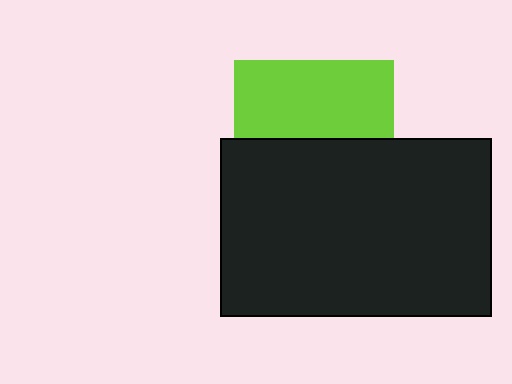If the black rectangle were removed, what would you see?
You would see the complete lime square.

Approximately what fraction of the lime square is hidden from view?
Roughly 51% of the lime square is hidden behind the black rectangle.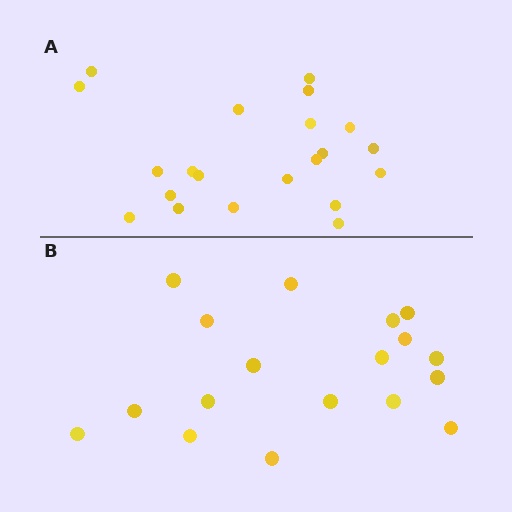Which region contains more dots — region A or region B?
Region A (the top region) has more dots.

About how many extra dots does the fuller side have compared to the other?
Region A has just a few more — roughly 2 or 3 more dots than region B.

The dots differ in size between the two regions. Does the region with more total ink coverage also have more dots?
No. Region B has more total ink coverage because its dots are larger, but region A actually contains more individual dots. Total area can be misleading — the number of items is what matters here.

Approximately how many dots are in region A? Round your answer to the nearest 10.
About 20 dots. (The exact count is 21, which rounds to 20.)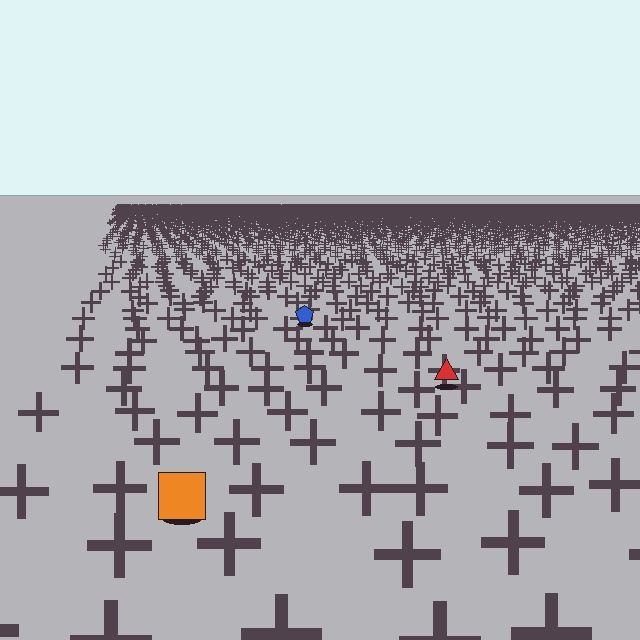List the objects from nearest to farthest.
From nearest to farthest: the orange square, the red triangle, the blue pentagon.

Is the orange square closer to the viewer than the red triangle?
Yes. The orange square is closer — you can tell from the texture gradient: the ground texture is coarser near it.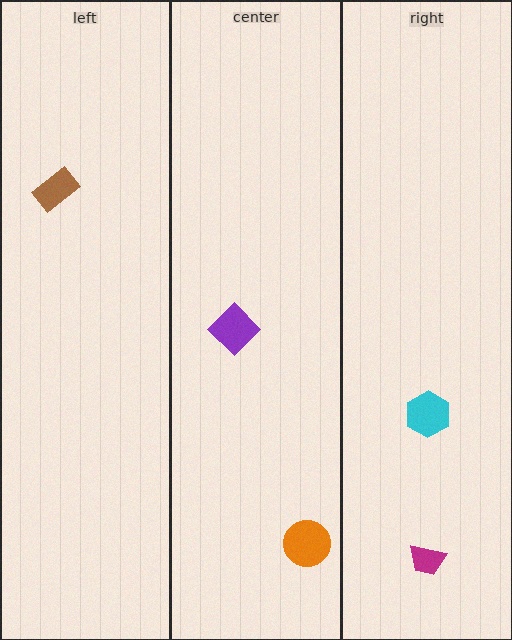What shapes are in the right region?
The cyan hexagon, the magenta trapezoid.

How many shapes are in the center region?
2.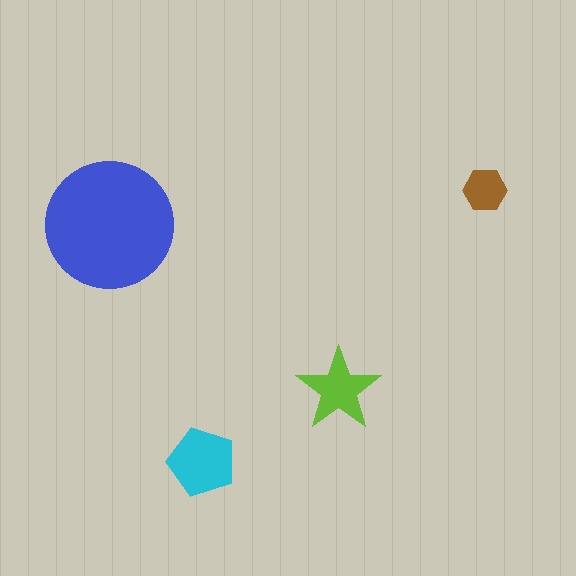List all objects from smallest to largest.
The brown hexagon, the lime star, the cyan pentagon, the blue circle.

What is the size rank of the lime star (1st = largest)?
3rd.